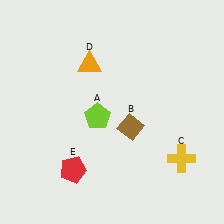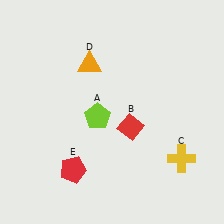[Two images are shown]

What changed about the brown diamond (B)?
In Image 1, B is brown. In Image 2, it changed to red.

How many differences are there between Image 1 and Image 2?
There is 1 difference between the two images.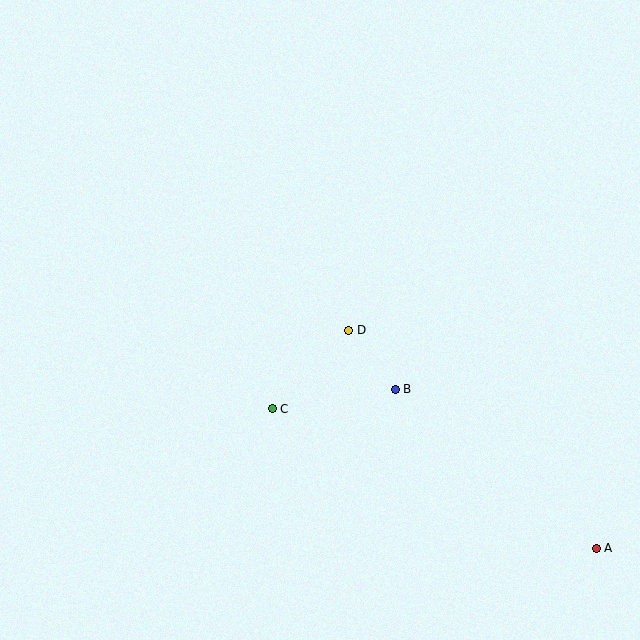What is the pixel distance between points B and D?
The distance between B and D is 75 pixels.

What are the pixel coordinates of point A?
Point A is at (596, 548).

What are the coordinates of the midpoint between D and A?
The midpoint between D and A is at (472, 439).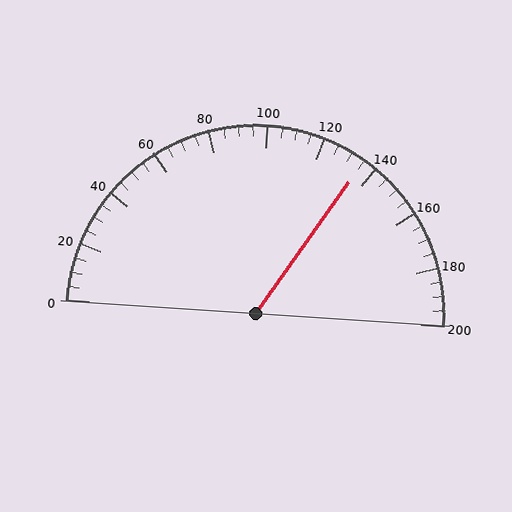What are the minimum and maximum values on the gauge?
The gauge ranges from 0 to 200.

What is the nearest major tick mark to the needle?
The nearest major tick mark is 140.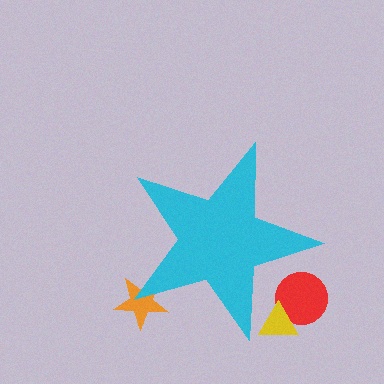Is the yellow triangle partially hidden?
Yes, the yellow triangle is partially hidden behind the cyan star.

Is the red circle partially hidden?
Yes, the red circle is partially hidden behind the cyan star.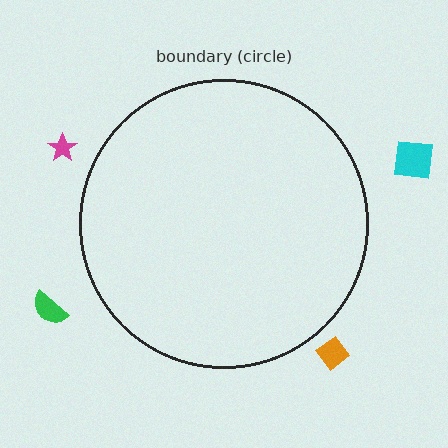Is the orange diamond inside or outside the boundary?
Outside.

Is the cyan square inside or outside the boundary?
Outside.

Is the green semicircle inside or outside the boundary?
Outside.